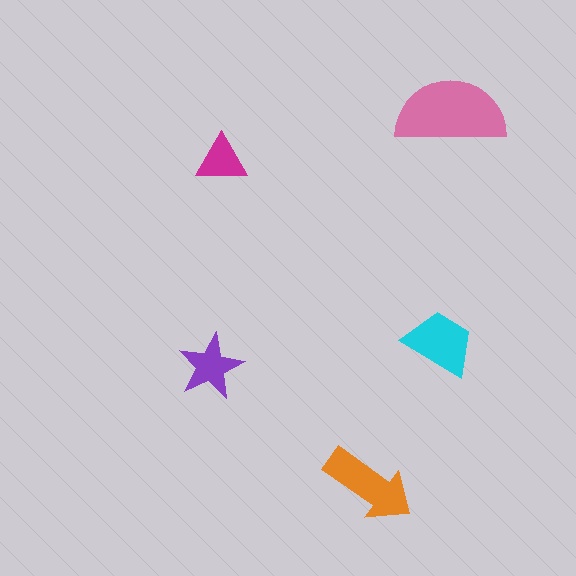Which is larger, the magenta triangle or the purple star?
The purple star.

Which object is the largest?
The pink semicircle.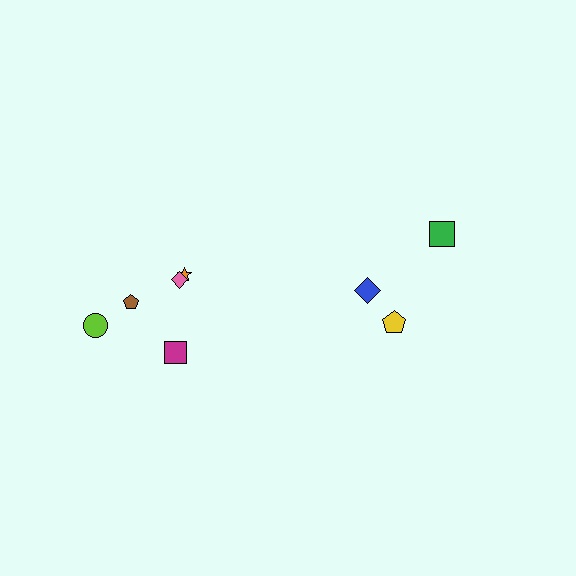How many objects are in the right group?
There are 3 objects.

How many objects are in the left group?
There are 5 objects.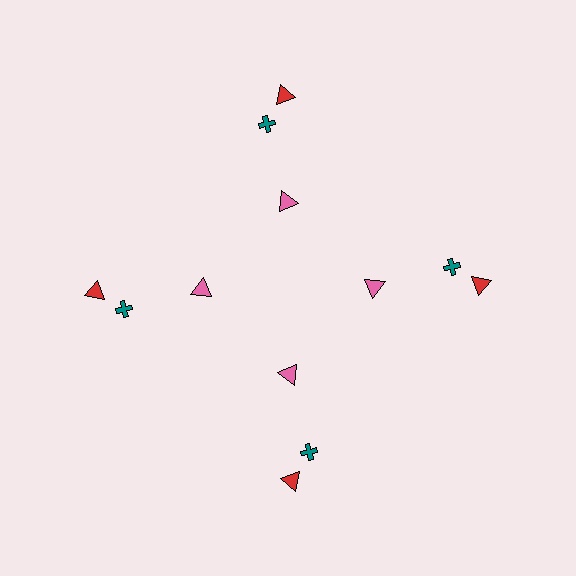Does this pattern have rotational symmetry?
Yes, this pattern has 4-fold rotational symmetry. It looks the same after rotating 90 degrees around the center.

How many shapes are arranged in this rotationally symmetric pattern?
There are 12 shapes, arranged in 4 groups of 3.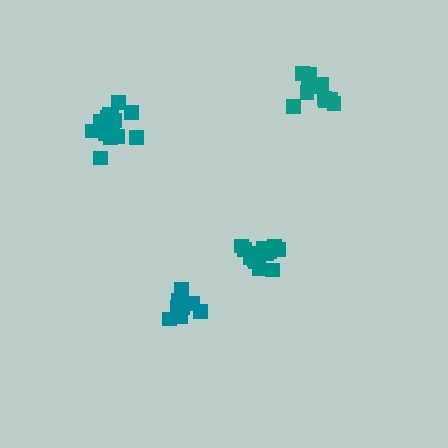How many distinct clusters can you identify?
There are 4 distinct clusters.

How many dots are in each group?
Group 1: 12 dots, Group 2: 15 dots, Group 3: 16 dots, Group 4: 10 dots (53 total).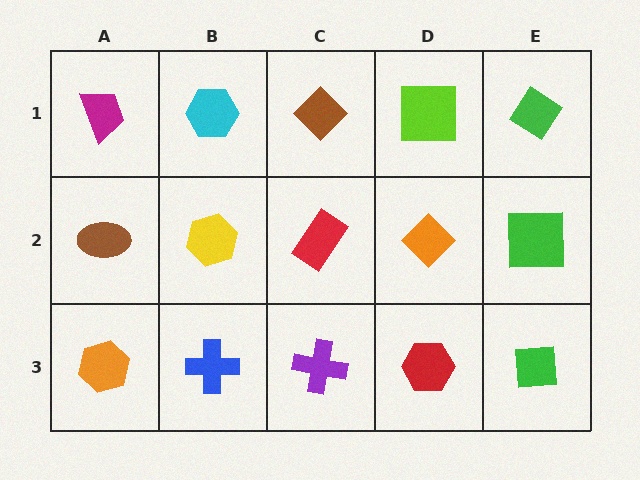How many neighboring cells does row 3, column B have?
3.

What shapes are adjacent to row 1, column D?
An orange diamond (row 2, column D), a brown diamond (row 1, column C), a green diamond (row 1, column E).